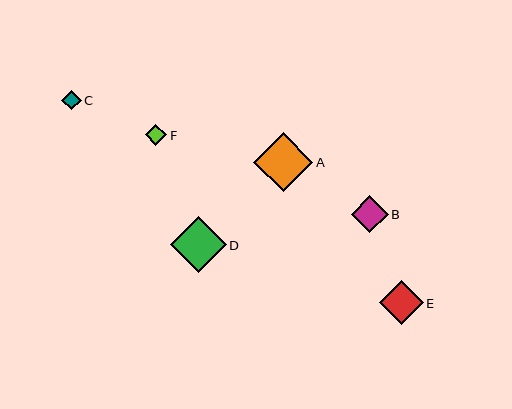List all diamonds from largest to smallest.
From largest to smallest: A, D, E, B, F, C.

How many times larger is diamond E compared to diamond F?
Diamond E is approximately 2.0 times the size of diamond F.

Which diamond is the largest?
Diamond A is the largest with a size of approximately 59 pixels.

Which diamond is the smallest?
Diamond C is the smallest with a size of approximately 19 pixels.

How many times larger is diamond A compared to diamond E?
Diamond A is approximately 1.3 times the size of diamond E.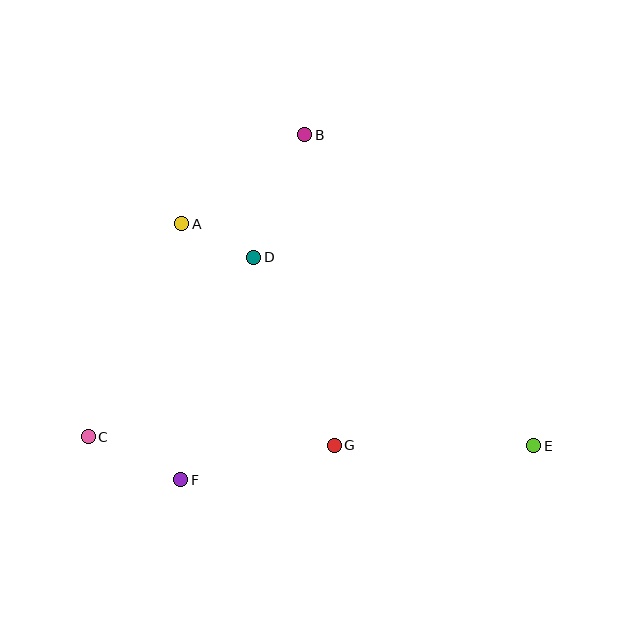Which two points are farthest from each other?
Points C and E are farthest from each other.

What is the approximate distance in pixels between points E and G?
The distance between E and G is approximately 199 pixels.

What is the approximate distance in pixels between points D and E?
The distance between D and E is approximately 338 pixels.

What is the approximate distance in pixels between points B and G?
The distance between B and G is approximately 312 pixels.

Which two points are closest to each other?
Points A and D are closest to each other.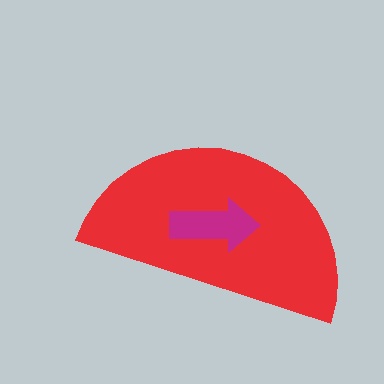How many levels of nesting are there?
2.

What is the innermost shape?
The magenta arrow.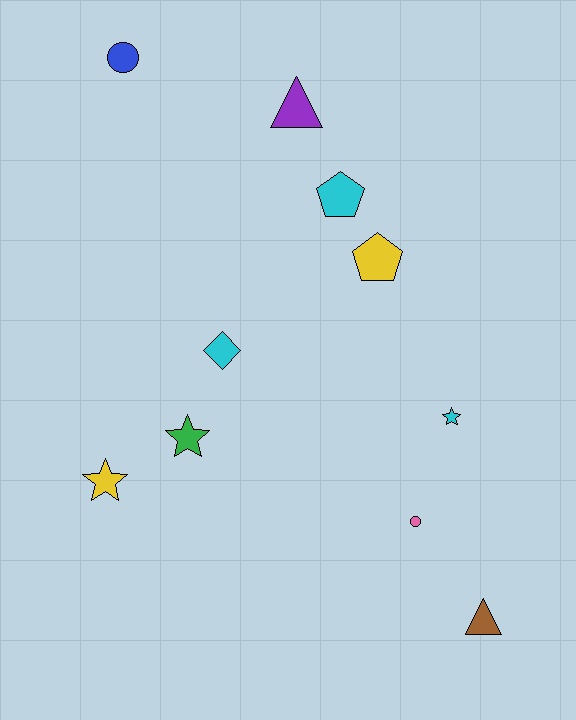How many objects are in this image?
There are 10 objects.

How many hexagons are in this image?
There are no hexagons.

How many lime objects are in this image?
There are no lime objects.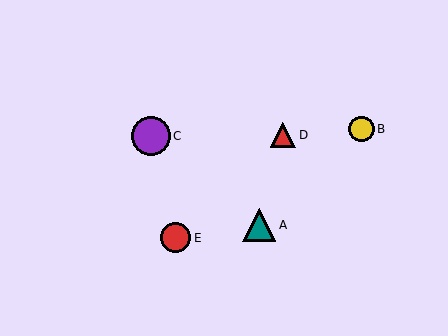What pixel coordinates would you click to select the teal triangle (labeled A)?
Click at (259, 225) to select the teal triangle A.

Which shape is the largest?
The purple circle (labeled C) is the largest.